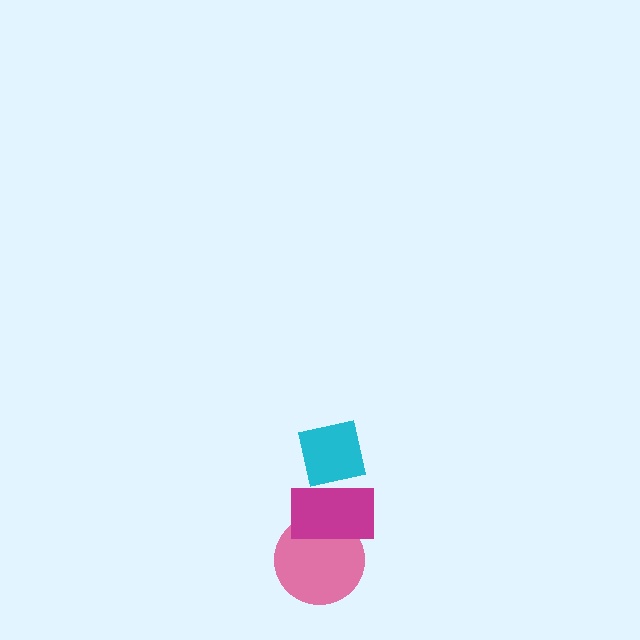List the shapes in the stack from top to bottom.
From top to bottom: the cyan square, the magenta rectangle, the pink circle.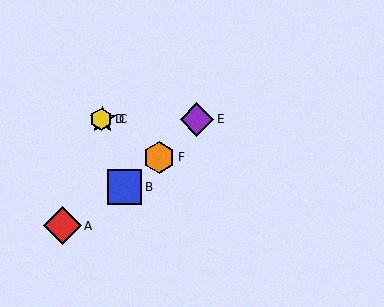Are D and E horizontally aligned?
Yes, both are at y≈119.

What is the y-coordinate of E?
Object E is at y≈119.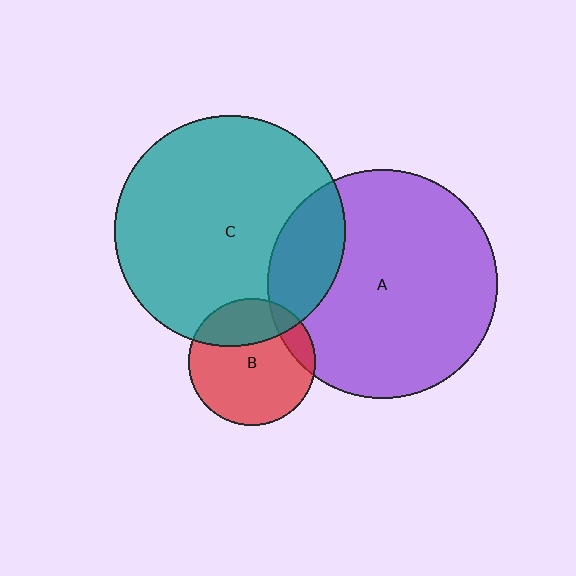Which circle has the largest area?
Circle C (teal).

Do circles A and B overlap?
Yes.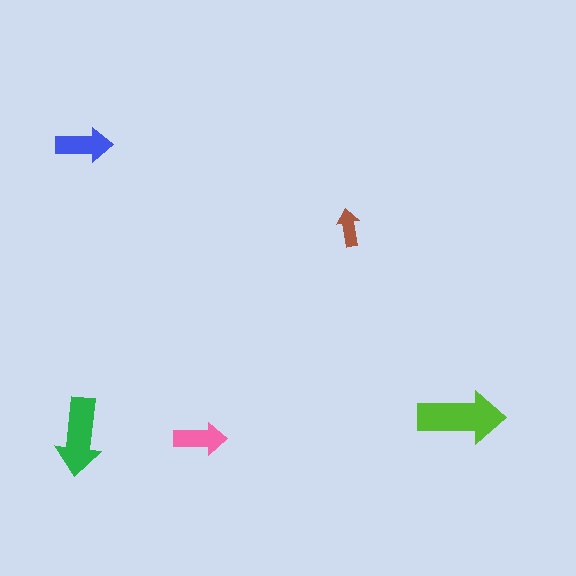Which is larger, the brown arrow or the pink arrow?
The pink one.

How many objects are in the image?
There are 5 objects in the image.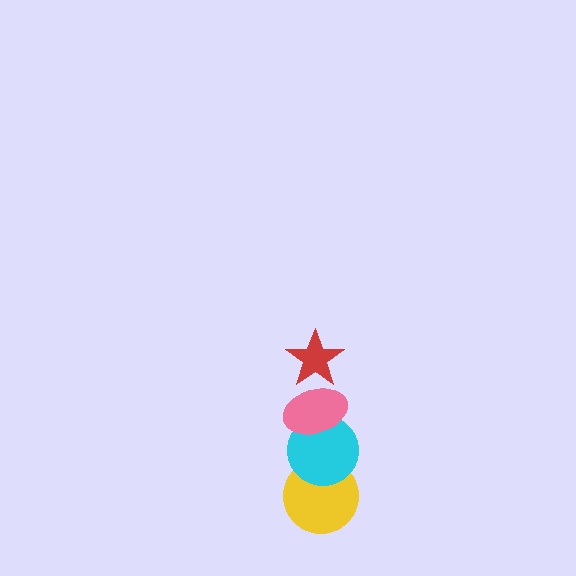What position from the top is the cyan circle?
The cyan circle is 3rd from the top.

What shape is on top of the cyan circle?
The pink ellipse is on top of the cyan circle.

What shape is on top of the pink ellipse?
The red star is on top of the pink ellipse.